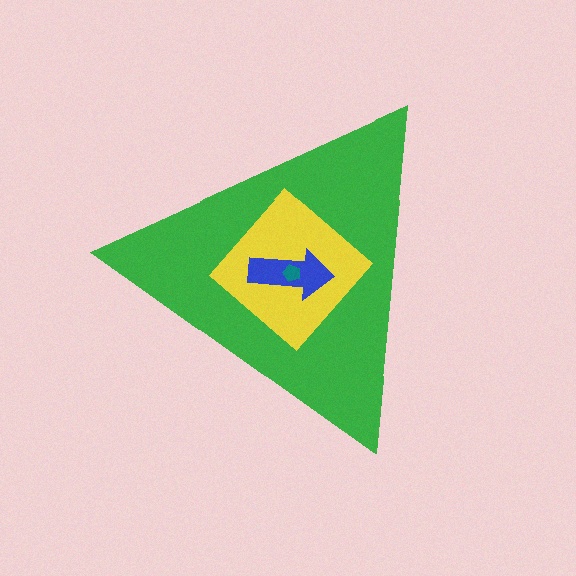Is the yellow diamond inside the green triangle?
Yes.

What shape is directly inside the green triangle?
The yellow diamond.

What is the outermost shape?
The green triangle.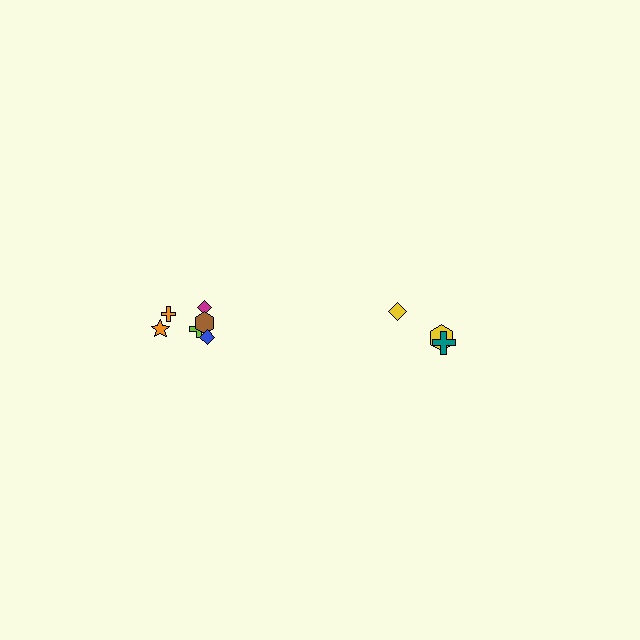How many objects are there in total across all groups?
There are 9 objects.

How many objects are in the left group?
There are 6 objects.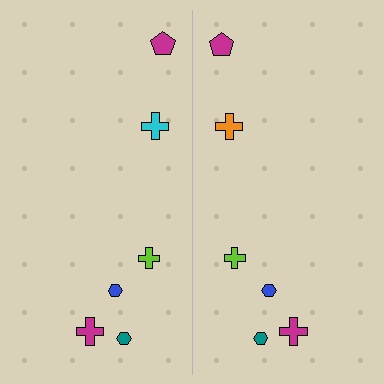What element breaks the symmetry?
The orange cross on the right side breaks the symmetry — its mirror counterpart is cyan.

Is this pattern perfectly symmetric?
No, the pattern is not perfectly symmetric. The orange cross on the right side breaks the symmetry — its mirror counterpart is cyan.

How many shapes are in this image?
There are 12 shapes in this image.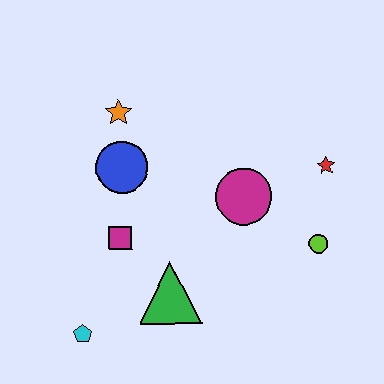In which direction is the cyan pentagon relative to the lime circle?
The cyan pentagon is to the left of the lime circle.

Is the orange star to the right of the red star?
No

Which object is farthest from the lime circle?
The cyan pentagon is farthest from the lime circle.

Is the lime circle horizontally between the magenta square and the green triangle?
No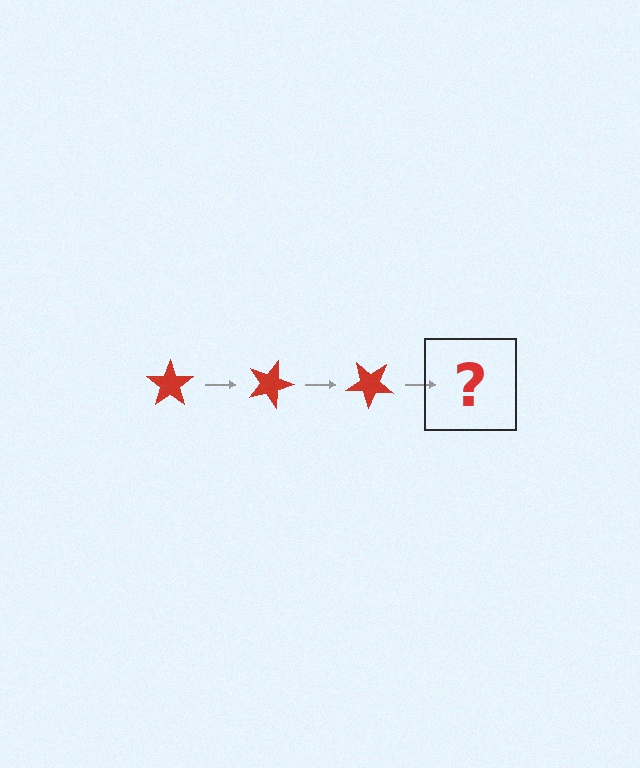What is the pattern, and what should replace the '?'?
The pattern is that the star rotates 20 degrees each step. The '?' should be a red star rotated 60 degrees.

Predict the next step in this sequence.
The next step is a red star rotated 60 degrees.